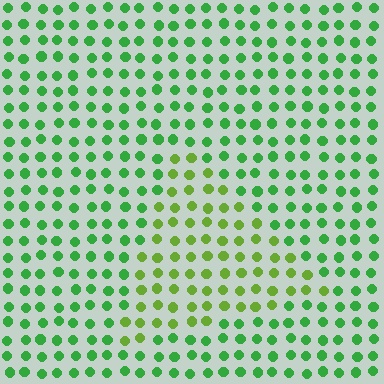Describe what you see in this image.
The image is filled with small green elements in a uniform arrangement. A triangle-shaped region is visible where the elements are tinted to a slightly different hue, forming a subtle color boundary.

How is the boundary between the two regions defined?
The boundary is defined purely by a slight shift in hue (about 33 degrees). Spacing, size, and orientation are identical on both sides.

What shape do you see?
I see a triangle.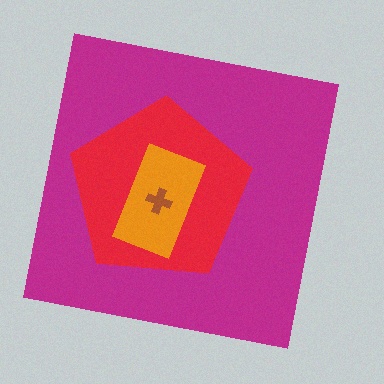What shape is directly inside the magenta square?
The red pentagon.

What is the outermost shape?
The magenta square.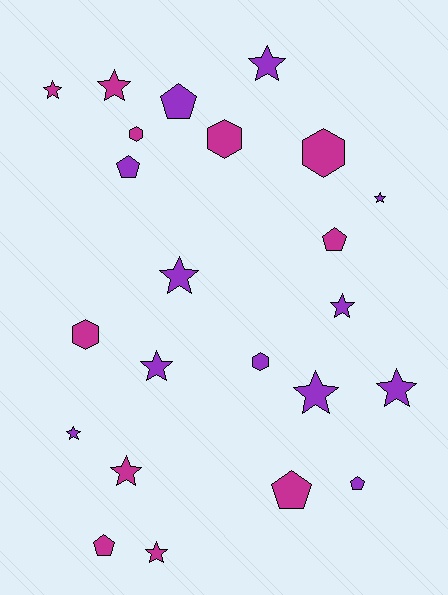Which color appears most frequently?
Purple, with 12 objects.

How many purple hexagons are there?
There is 1 purple hexagon.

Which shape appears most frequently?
Star, with 12 objects.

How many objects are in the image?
There are 23 objects.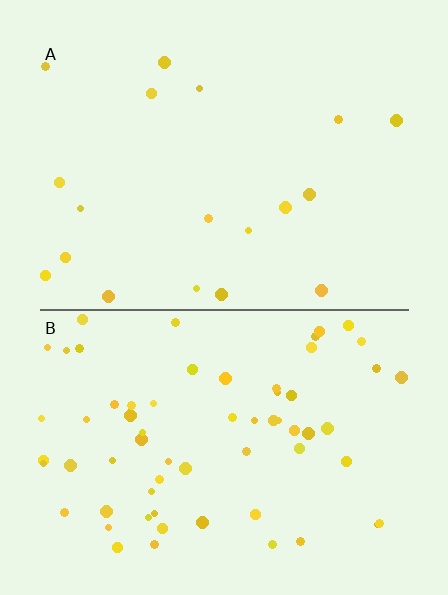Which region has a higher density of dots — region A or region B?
B (the bottom).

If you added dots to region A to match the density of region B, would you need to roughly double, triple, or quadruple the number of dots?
Approximately triple.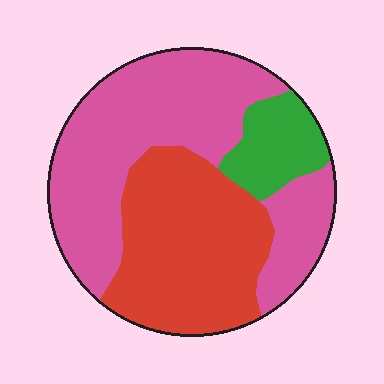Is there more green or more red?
Red.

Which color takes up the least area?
Green, at roughly 10%.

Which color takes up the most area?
Pink, at roughly 50%.